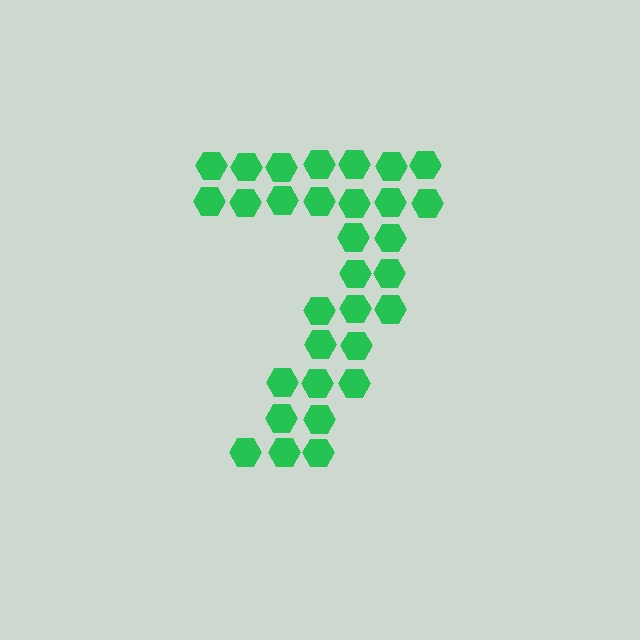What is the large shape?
The large shape is the digit 7.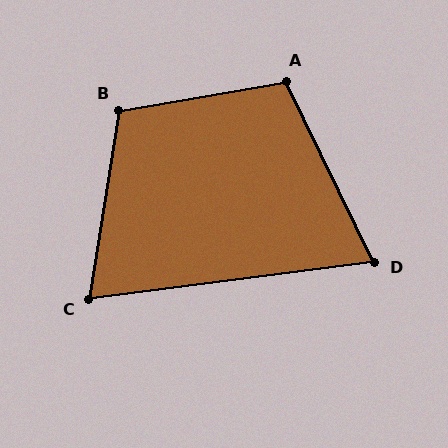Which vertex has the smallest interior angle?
D, at approximately 71 degrees.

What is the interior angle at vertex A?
Approximately 106 degrees (obtuse).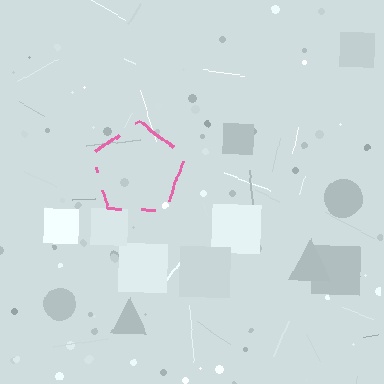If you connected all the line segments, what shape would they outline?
They would outline a pentagon.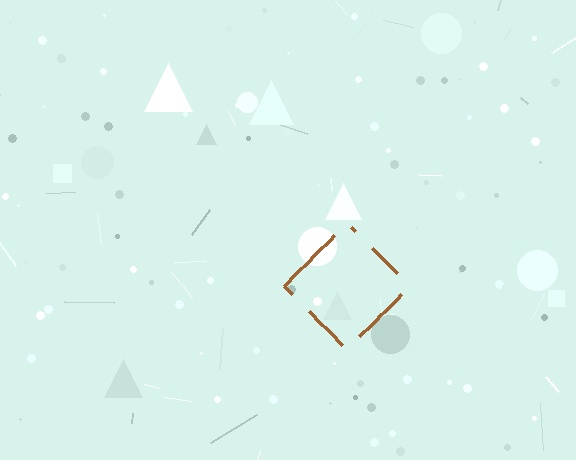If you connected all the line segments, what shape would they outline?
They would outline a diamond.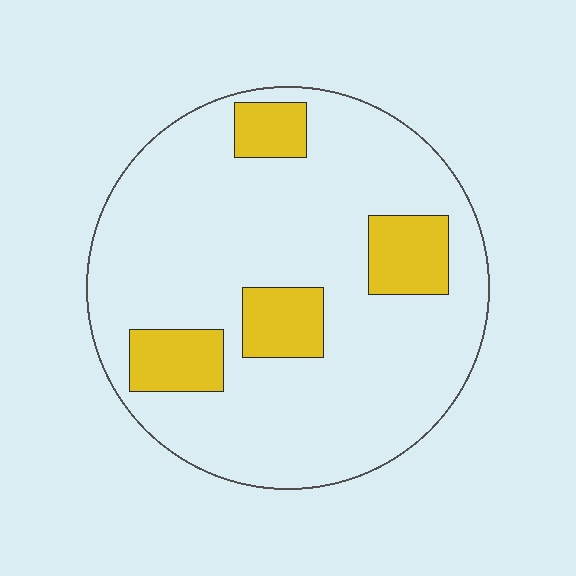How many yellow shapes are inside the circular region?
4.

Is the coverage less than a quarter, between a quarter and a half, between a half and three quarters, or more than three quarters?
Less than a quarter.